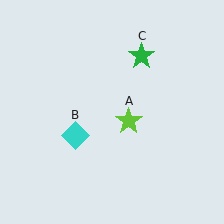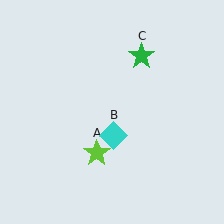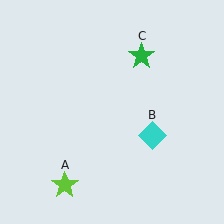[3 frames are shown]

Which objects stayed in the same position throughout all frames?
Green star (object C) remained stationary.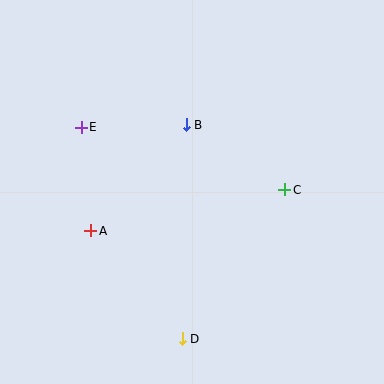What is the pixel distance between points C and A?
The distance between C and A is 198 pixels.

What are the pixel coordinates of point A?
Point A is at (91, 231).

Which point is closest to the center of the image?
Point B at (186, 125) is closest to the center.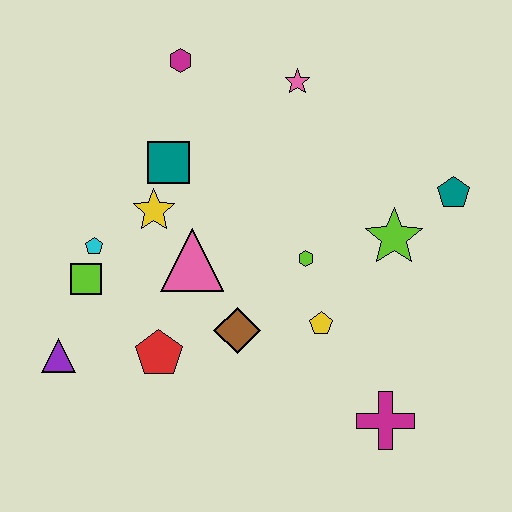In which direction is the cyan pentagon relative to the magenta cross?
The cyan pentagon is to the left of the magenta cross.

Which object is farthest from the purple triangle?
The teal pentagon is farthest from the purple triangle.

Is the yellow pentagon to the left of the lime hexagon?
No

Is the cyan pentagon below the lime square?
No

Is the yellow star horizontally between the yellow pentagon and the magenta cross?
No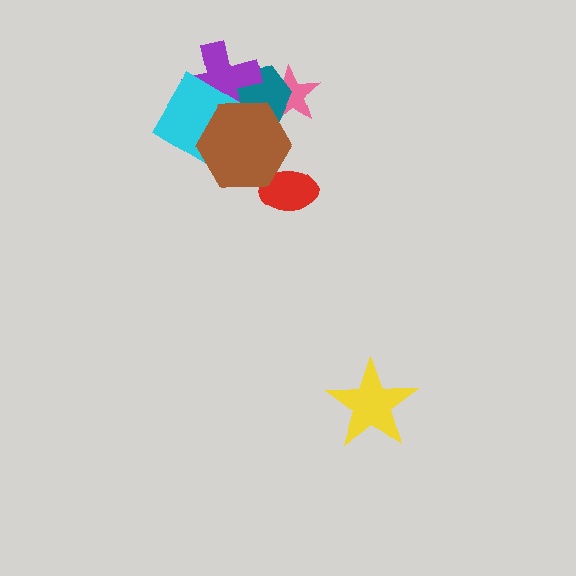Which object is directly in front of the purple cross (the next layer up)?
The cyan diamond is directly in front of the purple cross.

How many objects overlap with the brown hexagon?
5 objects overlap with the brown hexagon.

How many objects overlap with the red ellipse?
1 object overlaps with the red ellipse.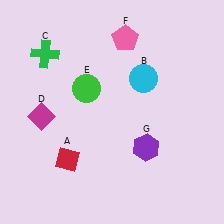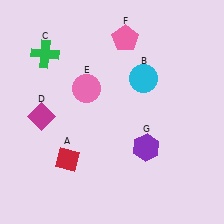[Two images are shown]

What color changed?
The circle (E) changed from green in Image 1 to pink in Image 2.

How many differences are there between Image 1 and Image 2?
There is 1 difference between the two images.